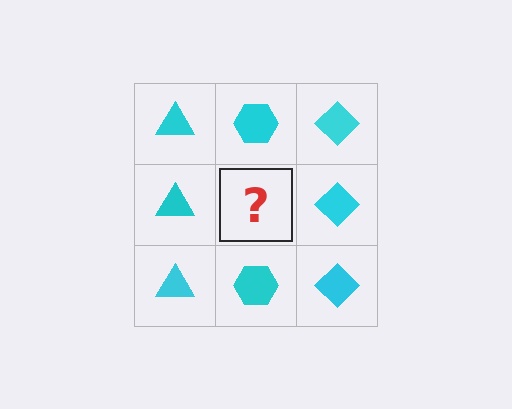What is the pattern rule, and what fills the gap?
The rule is that each column has a consistent shape. The gap should be filled with a cyan hexagon.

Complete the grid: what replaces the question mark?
The question mark should be replaced with a cyan hexagon.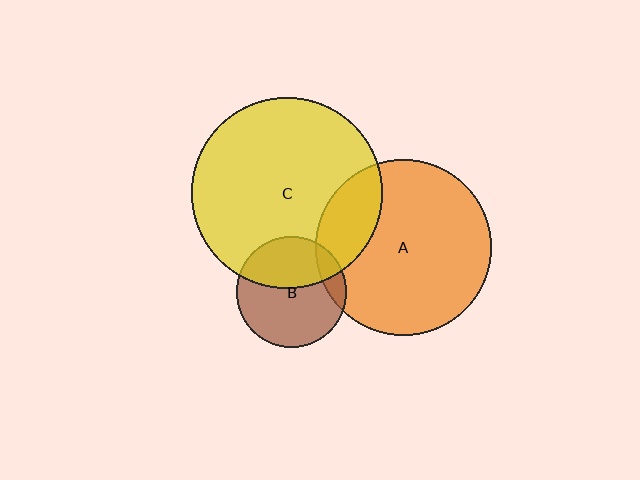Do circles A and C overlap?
Yes.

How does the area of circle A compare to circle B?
Approximately 2.5 times.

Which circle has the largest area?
Circle C (yellow).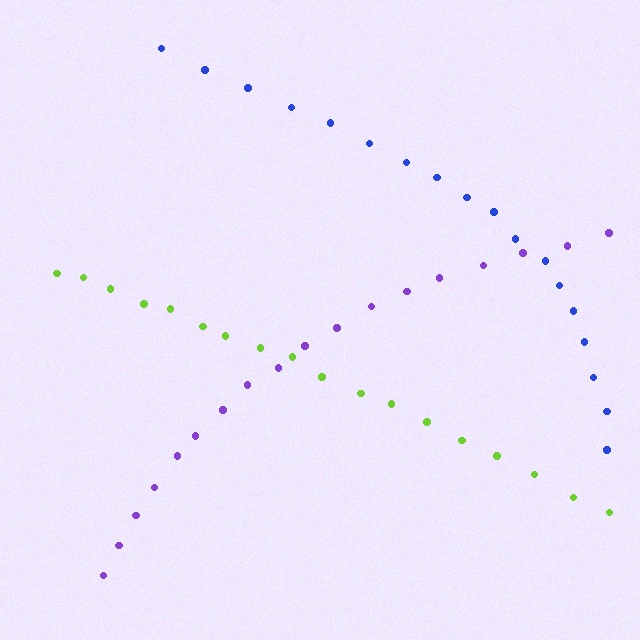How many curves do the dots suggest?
There are 3 distinct paths.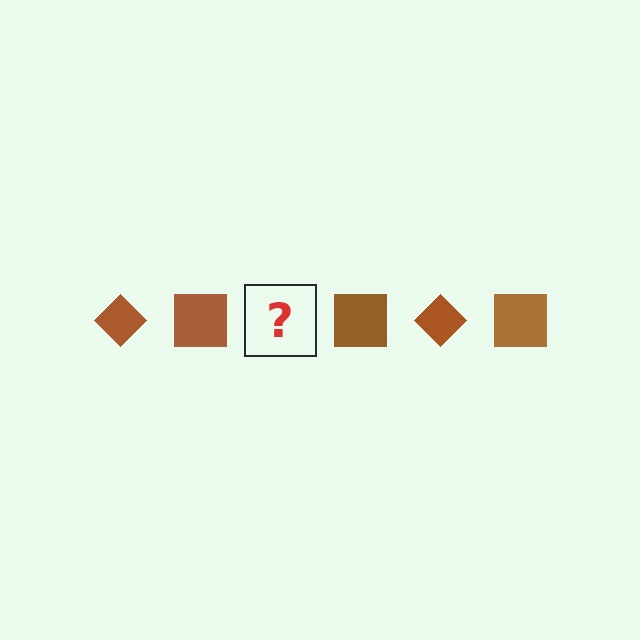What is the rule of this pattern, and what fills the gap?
The rule is that the pattern cycles through diamond, square shapes in brown. The gap should be filled with a brown diamond.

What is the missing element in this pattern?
The missing element is a brown diamond.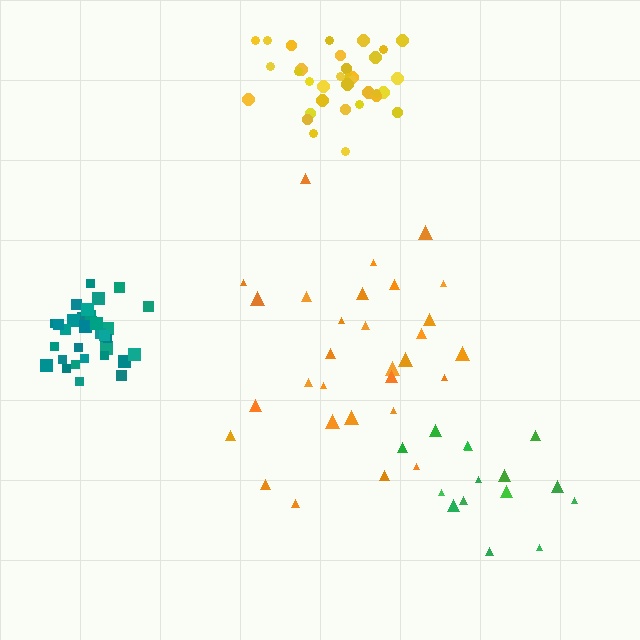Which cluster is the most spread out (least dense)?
Green.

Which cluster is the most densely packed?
Teal.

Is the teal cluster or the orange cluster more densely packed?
Teal.